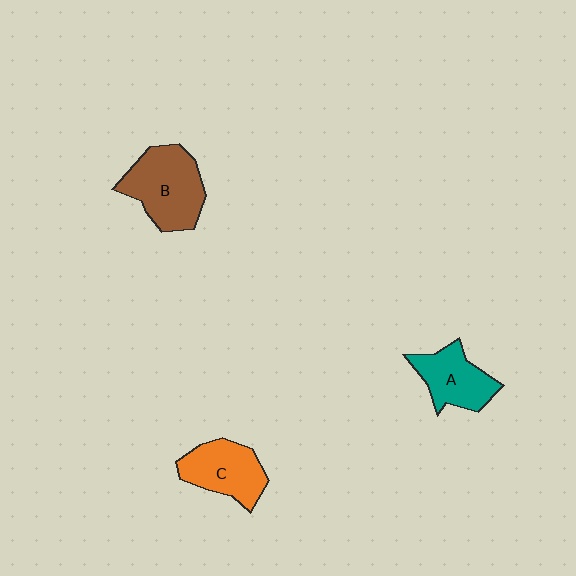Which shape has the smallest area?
Shape A (teal).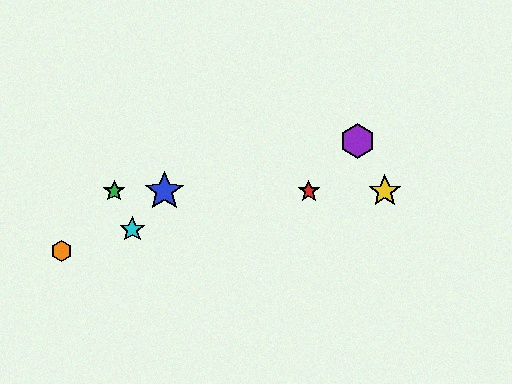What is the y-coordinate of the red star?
The red star is at y≈191.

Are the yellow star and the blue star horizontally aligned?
Yes, both are at y≈191.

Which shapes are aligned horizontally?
The red star, the blue star, the green star, the yellow star are aligned horizontally.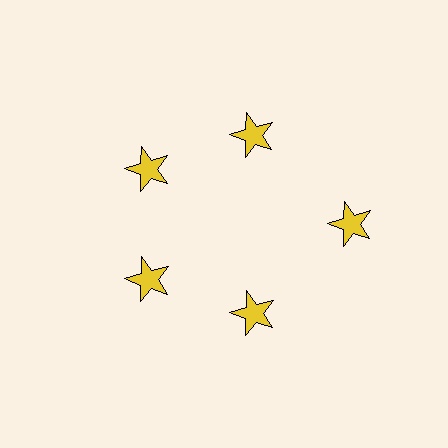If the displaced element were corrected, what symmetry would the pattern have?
It would have 5-fold rotational symmetry — the pattern would map onto itself every 72 degrees.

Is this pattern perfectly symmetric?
No. The 5 yellow stars are arranged in a ring, but one element near the 3 o'clock position is pushed outward from the center, breaking the 5-fold rotational symmetry.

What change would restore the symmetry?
The symmetry would be restored by moving it inward, back onto the ring so that all 5 stars sit at equal angles and equal distance from the center.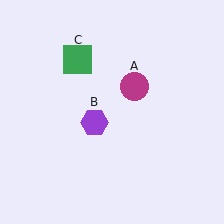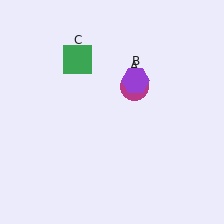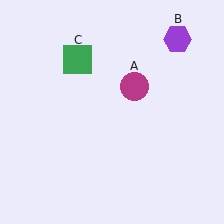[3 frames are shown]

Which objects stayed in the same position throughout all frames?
Magenta circle (object A) and green square (object C) remained stationary.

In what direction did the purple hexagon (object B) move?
The purple hexagon (object B) moved up and to the right.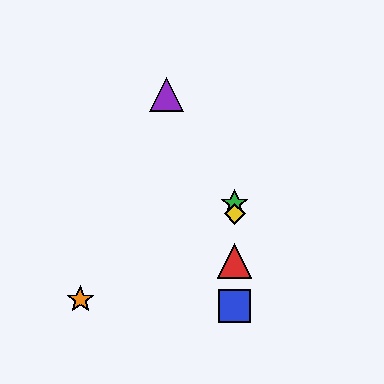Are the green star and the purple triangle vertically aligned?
No, the green star is at x≈235 and the purple triangle is at x≈167.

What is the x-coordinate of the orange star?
The orange star is at x≈80.